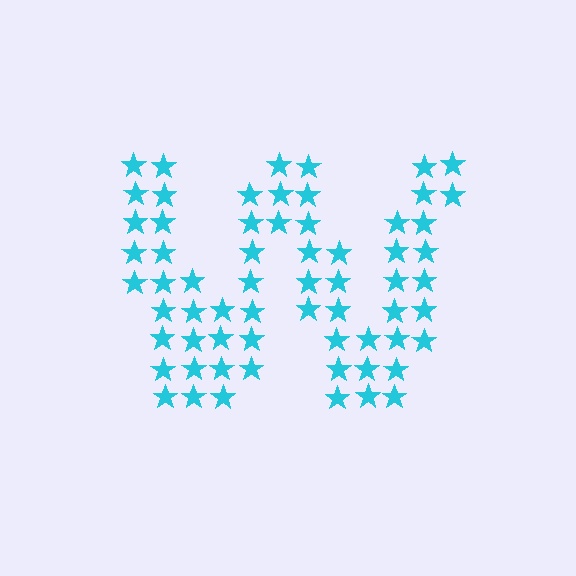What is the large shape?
The large shape is the letter W.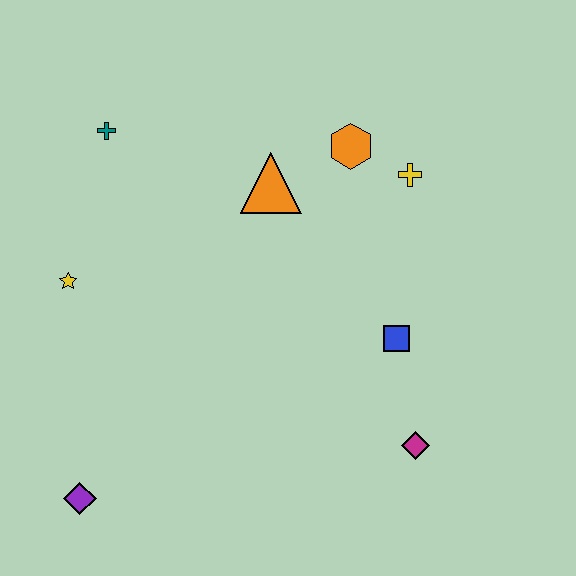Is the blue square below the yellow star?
Yes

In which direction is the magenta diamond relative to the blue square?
The magenta diamond is below the blue square.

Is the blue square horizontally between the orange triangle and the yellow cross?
Yes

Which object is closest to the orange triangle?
The orange hexagon is closest to the orange triangle.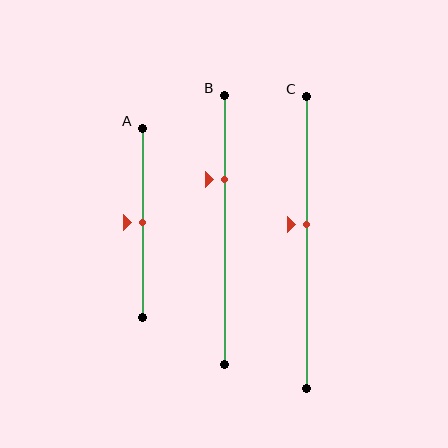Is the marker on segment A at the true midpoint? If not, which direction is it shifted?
Yes, the marker on segment A is at the true midpoint.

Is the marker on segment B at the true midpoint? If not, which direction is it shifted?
No, the marker on segment B is shifted upward by about 19% of the segment length.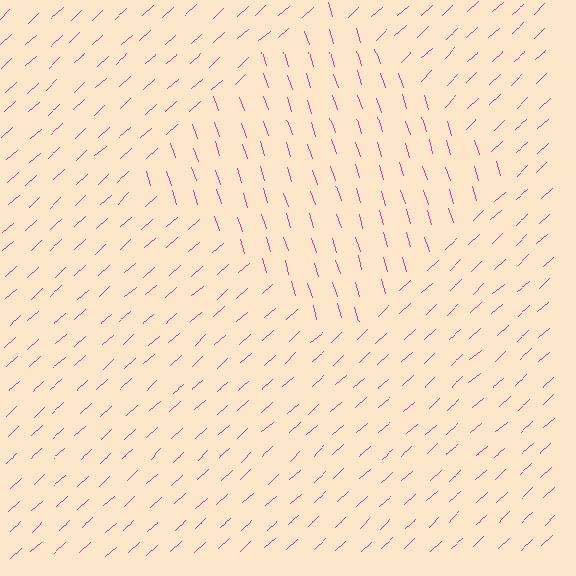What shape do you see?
I see a diamond.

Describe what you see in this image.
The image is filled with small magenta line segments. A diamond region in the image has lines oriented differently from the surrounding lines, creating a visible texture boundary.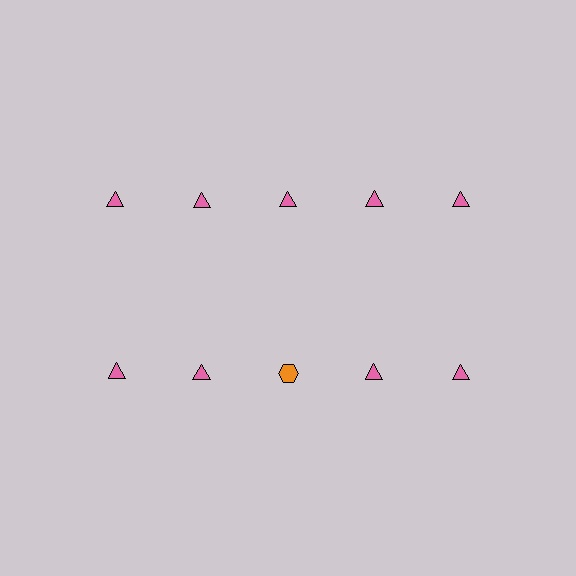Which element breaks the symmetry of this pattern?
The orange hexagon in the second row, center column breaks the symmetry. All other shapes are pink triangles.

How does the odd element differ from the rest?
It differs in both color (orange instead of pink) and shape (hexagon instead of triangle).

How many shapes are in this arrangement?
There are 10 shapes arranged in a grid pattern.